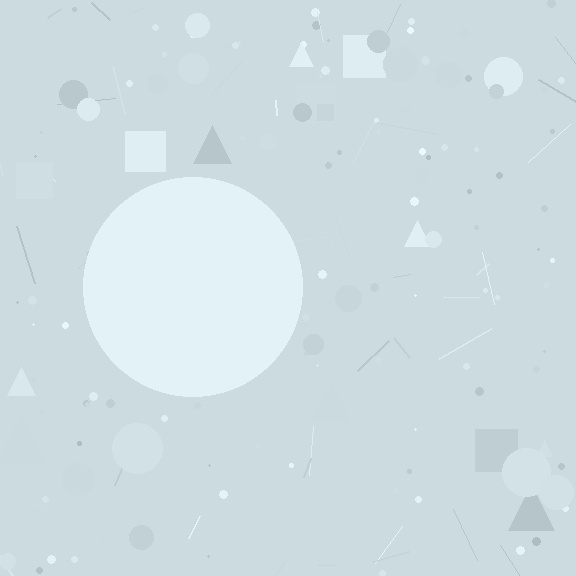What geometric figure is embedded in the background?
A circle is embedded in the background.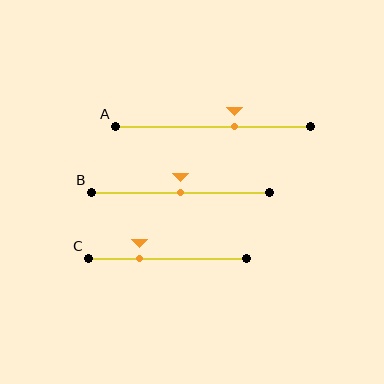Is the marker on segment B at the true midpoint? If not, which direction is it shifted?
Yes, the marker on segment B is at the true midpoint.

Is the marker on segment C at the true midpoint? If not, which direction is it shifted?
No, the marker on segment C is shifted to the left by about 17% of the segment length.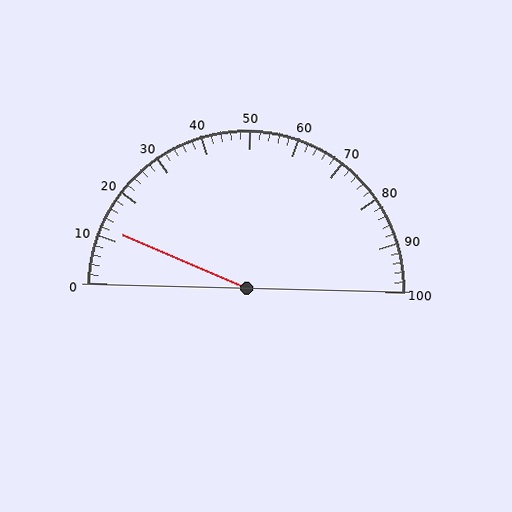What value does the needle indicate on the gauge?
The needle indicates approximately 12.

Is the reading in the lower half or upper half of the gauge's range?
The reading is in the lower half of the range (0 to 100).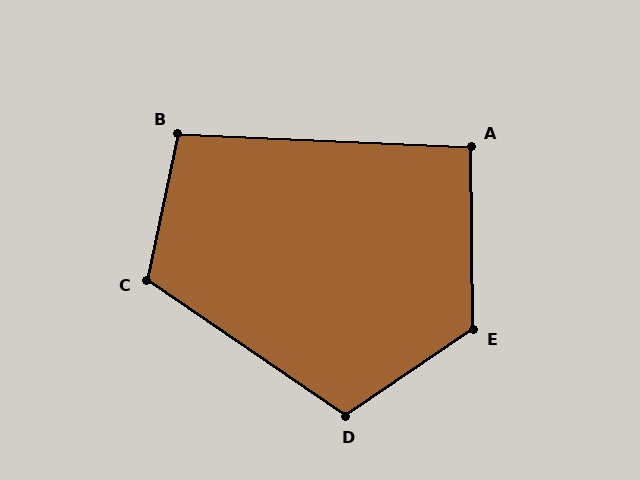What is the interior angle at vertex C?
Approximately 113 degrees (obtuse).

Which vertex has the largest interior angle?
E, at approximately 123 degrees.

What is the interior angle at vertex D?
Approximately 112 degrees (obtuse).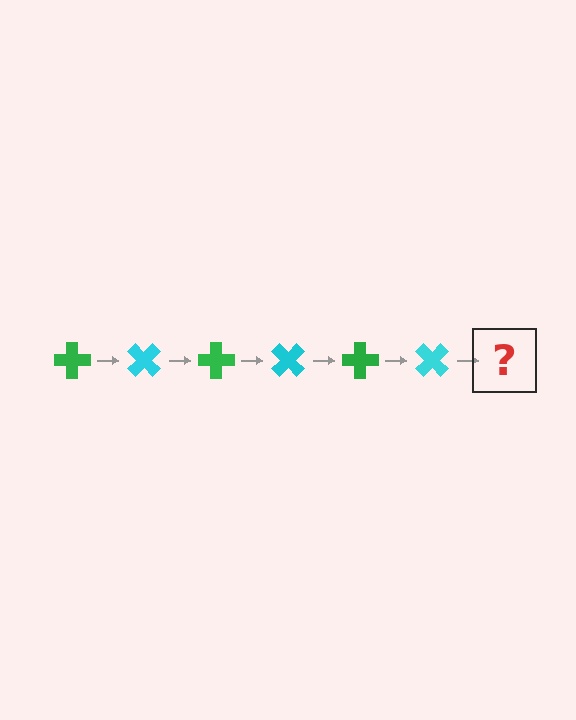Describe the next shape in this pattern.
It should be a green cross, rotated 270 degrees from the start.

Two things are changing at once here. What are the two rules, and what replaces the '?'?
The two rules are that it rotates 45 degrees each step and the color cycles through green and cyan. The '?' should be a green cross, rotated 270 degrees from the start.